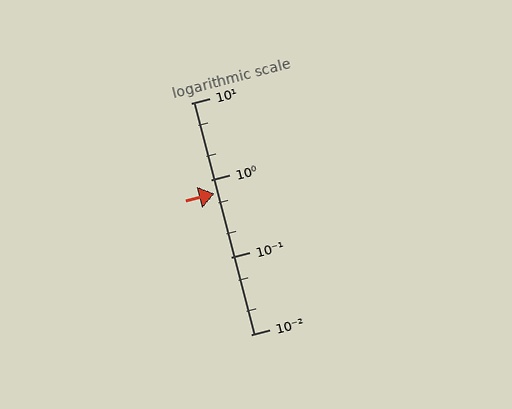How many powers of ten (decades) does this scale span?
The scale spans 3 decades, from 0.01 to 10.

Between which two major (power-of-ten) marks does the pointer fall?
The pointer is between 0.1 and 1.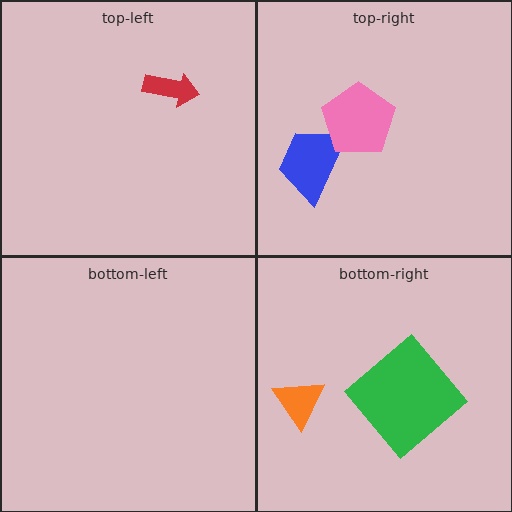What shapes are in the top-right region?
The blue trapezoid, the pink pentagon.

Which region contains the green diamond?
The bottom-right region.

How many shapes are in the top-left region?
1.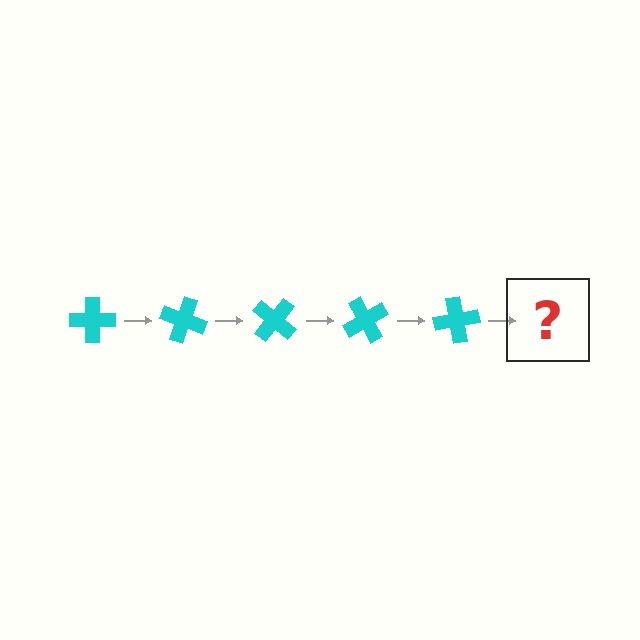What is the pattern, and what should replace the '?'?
The pattern is that the cross rotates 20 degrees each step. The '?' should be a cyan cross rotated 100 degrees.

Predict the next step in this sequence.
The next step is a cyan cross rotated 100 degrees.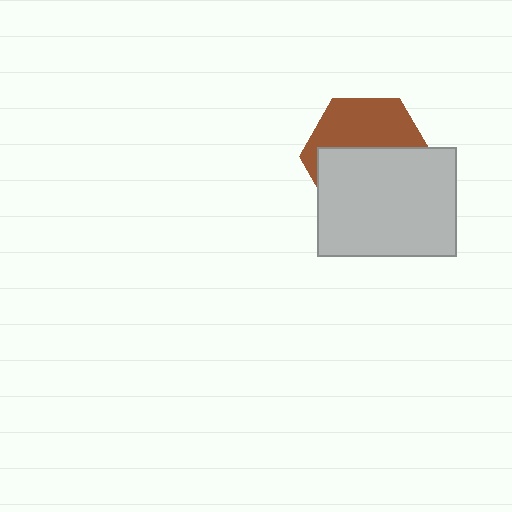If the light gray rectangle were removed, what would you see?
You would see the complete brown hexagon.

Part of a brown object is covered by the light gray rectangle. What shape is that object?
It is a hexagon.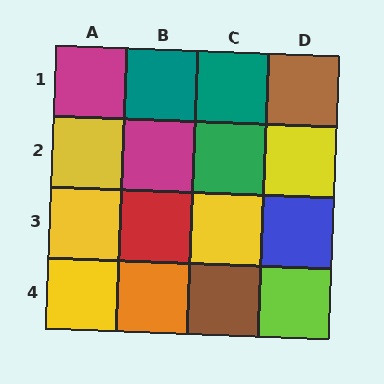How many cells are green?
1 cell is green.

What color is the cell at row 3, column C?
Yellow.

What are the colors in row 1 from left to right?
Magenta, teal, teal, brown.